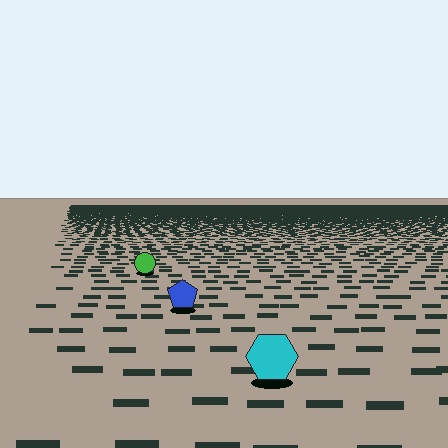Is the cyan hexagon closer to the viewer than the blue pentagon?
Yes. The cyan hexagon is closer — you can tell from the texture gradient: the ground texture is coarser near it.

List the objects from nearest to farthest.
From nearest to farthest: the cyan hexagon, the blue pentagon, the green circle.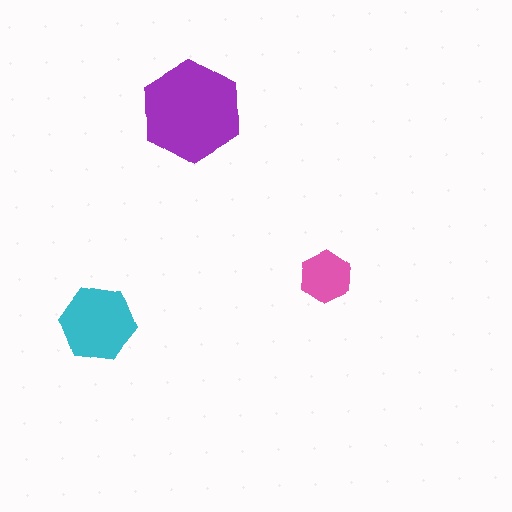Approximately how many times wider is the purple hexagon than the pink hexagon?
About 2 times wider.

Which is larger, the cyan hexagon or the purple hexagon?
The purple one.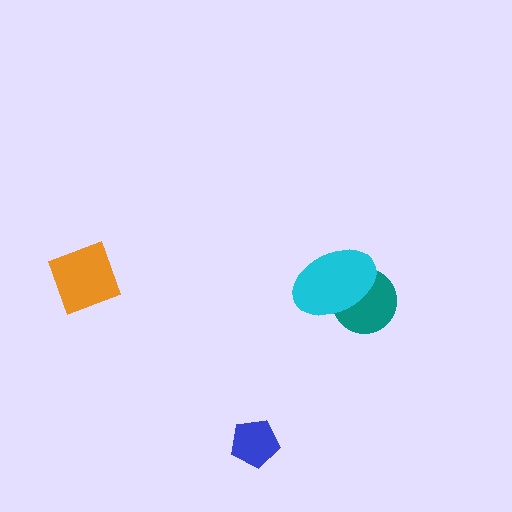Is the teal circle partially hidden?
Yes, it is partially covered by another shape.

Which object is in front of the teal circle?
The cyan ellipse is in front of the teal circle.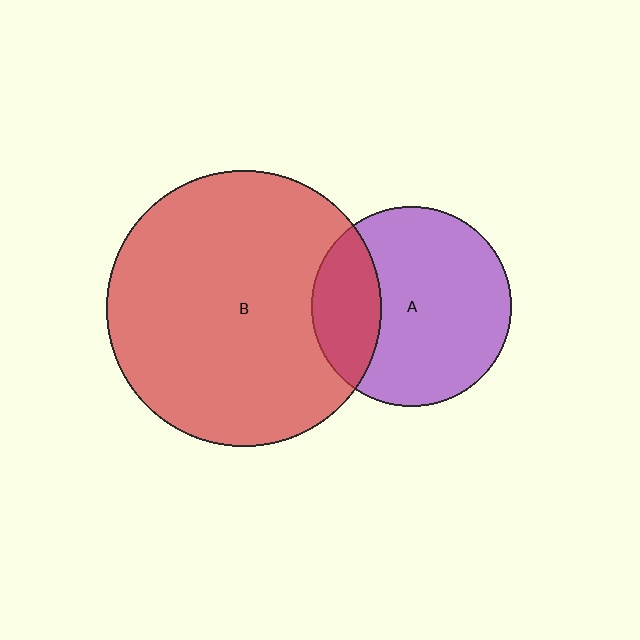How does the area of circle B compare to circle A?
Approximately 1.9 times.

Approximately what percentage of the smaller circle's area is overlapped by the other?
Approximately 25%.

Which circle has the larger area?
Circle B (red).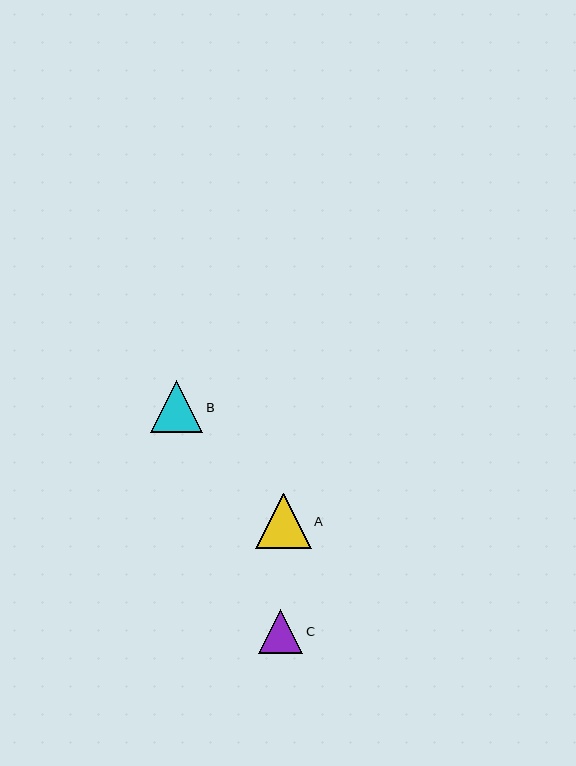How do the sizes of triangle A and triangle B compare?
Triangle A and triangle B are approximately the same size.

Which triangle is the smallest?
Triangle C is the smallest with a size of approximately 44 pixels.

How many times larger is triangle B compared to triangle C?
Triangle B is approximately 1.2 times the size of triangle C.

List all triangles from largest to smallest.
From largest to smallest: A, B, C.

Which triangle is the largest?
Triangle A is the largest with a size of approximately 55 pixels.